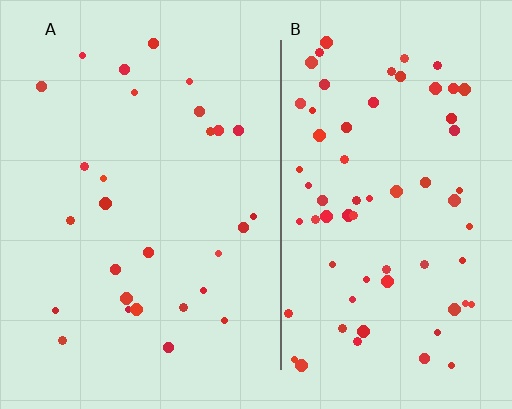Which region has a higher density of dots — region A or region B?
B (the right).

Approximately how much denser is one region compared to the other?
Approximately 2.4× — region B over region A.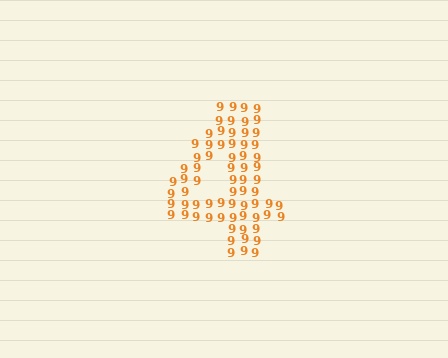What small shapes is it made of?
It is made of small digit 9's.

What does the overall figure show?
The overall figure shows the digit 4.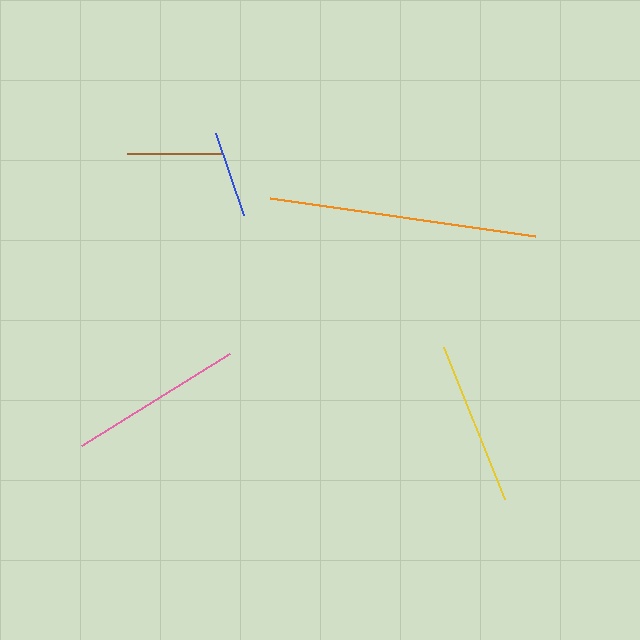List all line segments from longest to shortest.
From longest to shortest: orange, pink, yellow, brown, blue.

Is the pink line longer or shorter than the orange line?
The orange line is longer than the pink line.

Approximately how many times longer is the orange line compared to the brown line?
The orange line is approximately 2.8 times the length of the brown line.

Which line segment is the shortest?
The blue line is the shortest at approximately 87 pixels.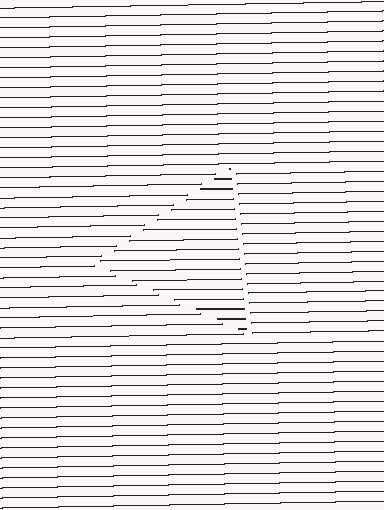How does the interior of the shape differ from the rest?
The interior of the shape contains the same grating, shifted by half a period — the contour is defined by the phase discontinuity where line-ends from the inner and outer gratings abut.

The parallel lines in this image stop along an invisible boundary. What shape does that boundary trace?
An illusory triangle. The interior of the shape contains the same grating, shifted by half a period — the contour is defined by the phase discontinuity where line-ends from the inner and outer gratings abut.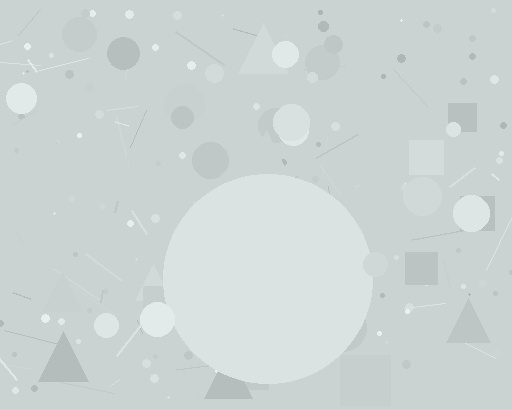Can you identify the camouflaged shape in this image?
The camouflaged shape is a circle.